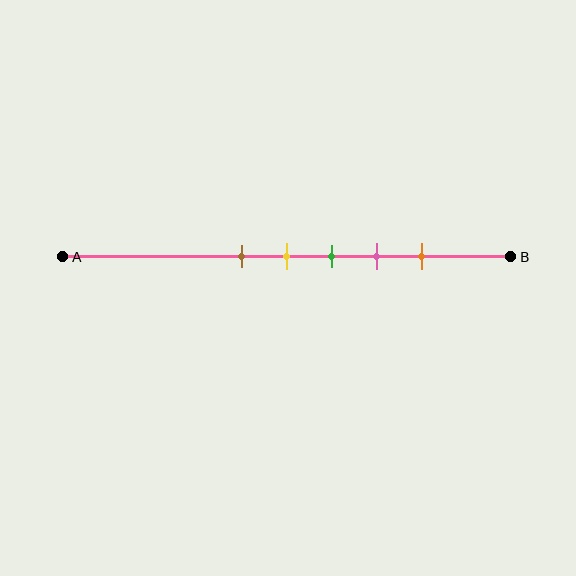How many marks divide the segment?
There are 5 marks dividing the segment.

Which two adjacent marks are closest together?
The brown and yellow marks are the closest adjacent pair.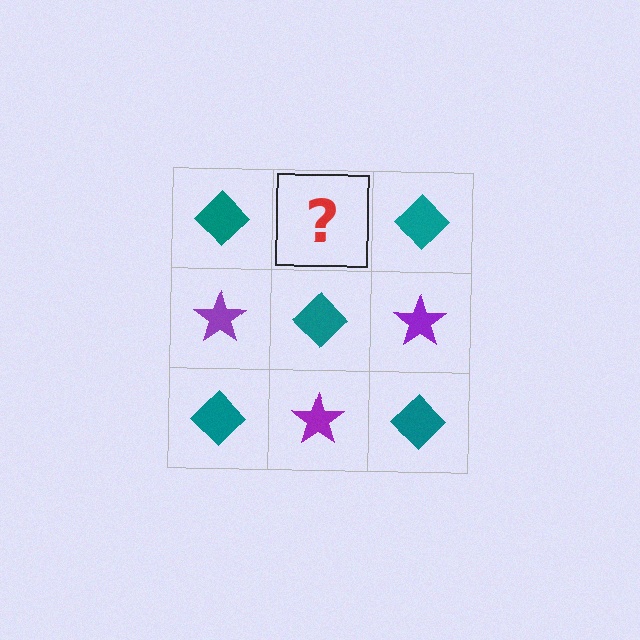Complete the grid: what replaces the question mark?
The question mark should be replaced with a purple star.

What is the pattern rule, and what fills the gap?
The rule is that it alternates teal diamond and purple star in a checkerboard pattern. The gap should be filled with a purple star.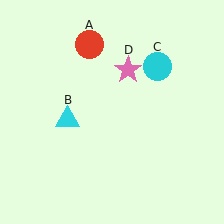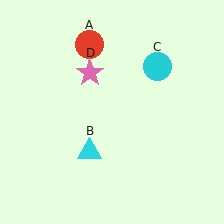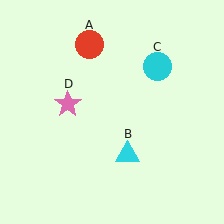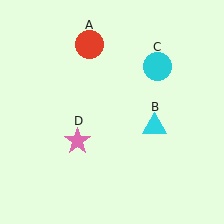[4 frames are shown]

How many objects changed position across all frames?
2 objects changed position: cyan triangle (object B), pink star (object D).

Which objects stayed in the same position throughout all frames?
Red circle (object A) and cyan circle (object C) remained stationary.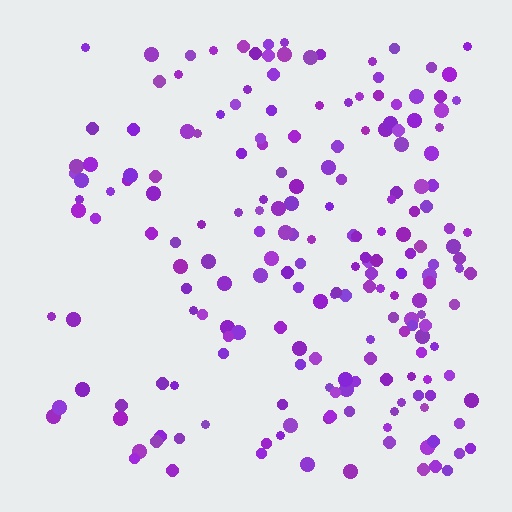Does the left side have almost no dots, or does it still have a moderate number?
Still a moderate number, just noticeably fewer than the right.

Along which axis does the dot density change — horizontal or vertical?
Horizontal.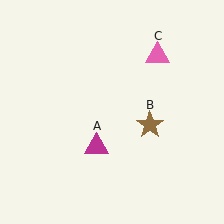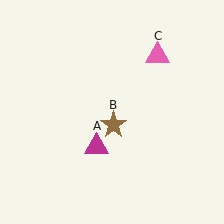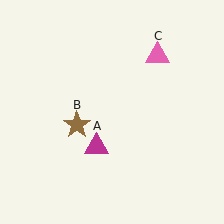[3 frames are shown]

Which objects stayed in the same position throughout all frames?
Magenta triangle (object A) and pink triangle (object C) remained stationary.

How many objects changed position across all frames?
1 object changed position: brown star (object B).